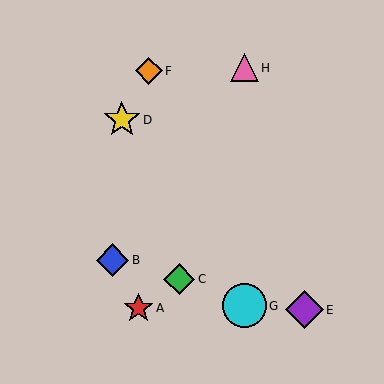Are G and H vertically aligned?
Yes, both are at x≈244.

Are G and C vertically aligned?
No, G is at x≈244 and C is at x≈179.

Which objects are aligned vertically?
Objects G, H are aligned vertically.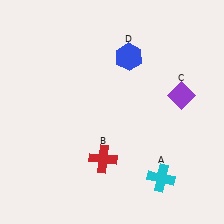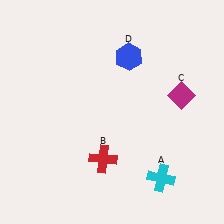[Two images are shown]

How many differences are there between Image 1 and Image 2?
There is 1 difference between the two images.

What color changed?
The diamond (C) changed from purple in Image 1 to magenta in Image 2.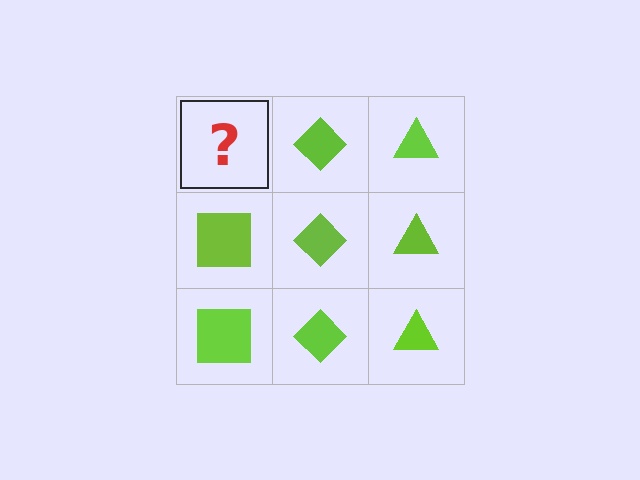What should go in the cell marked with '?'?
The missing cell should contain a lime square.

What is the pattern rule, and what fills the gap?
The rule is that each column has a consistent shape. The gap should be filled with a lime square.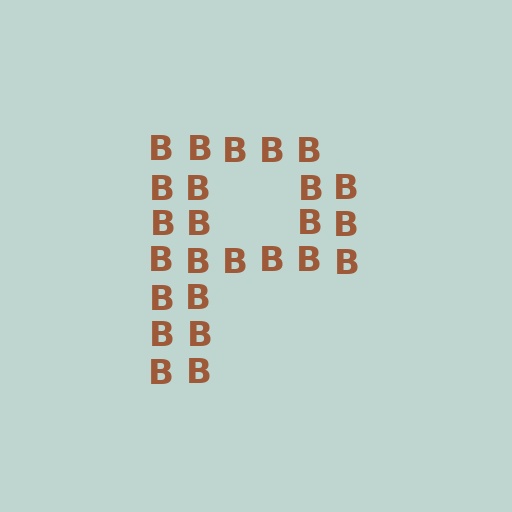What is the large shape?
The large shape is the letter P.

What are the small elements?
The small elements are letter B's.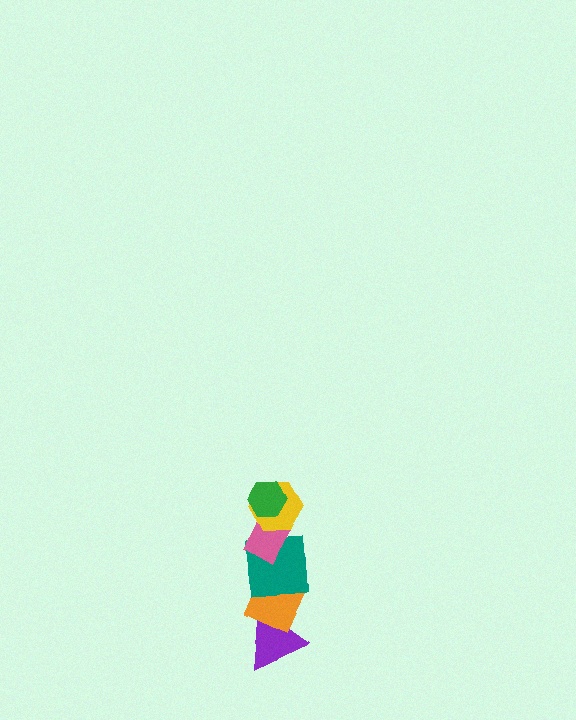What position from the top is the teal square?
The teal square is 4th from the top.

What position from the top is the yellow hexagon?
The yellow hexagon is 2nd from the top.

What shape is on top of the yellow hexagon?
The green hexagon is on top of the yellow hexagon.